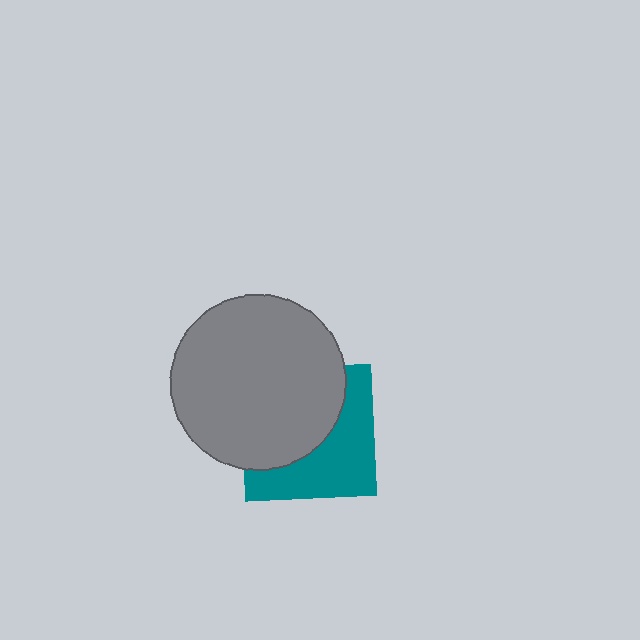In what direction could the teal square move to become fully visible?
The teal square could move toward the lower-right. That would shift it out from behind the gray circle entirely.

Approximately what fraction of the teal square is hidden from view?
Roughly 53% of the teal square is hidden behind the gray circle.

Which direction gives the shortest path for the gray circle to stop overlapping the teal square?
Moving toward the upper-left gives the shortest separation.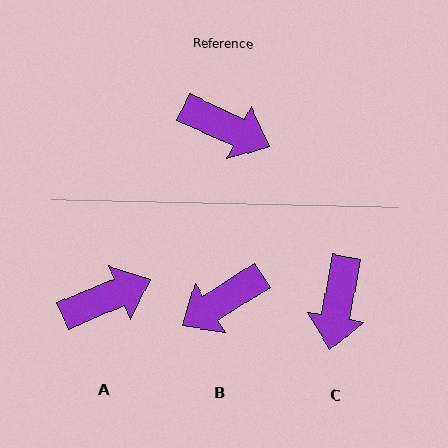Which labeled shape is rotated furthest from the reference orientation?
B, about 124 degrees away.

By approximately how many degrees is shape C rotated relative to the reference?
Approximately 76 degrees clockwise.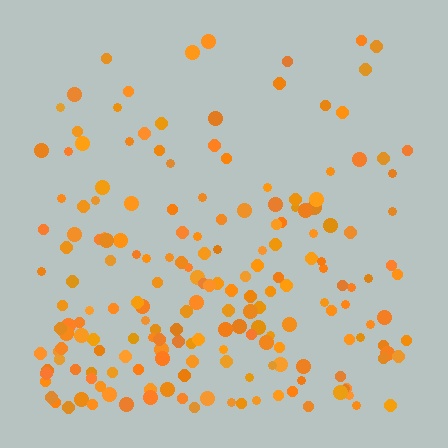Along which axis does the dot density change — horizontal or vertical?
Vertical.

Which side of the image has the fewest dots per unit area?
The top.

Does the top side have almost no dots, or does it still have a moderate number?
Still a moderate number, just noticeably fewer than the bottom.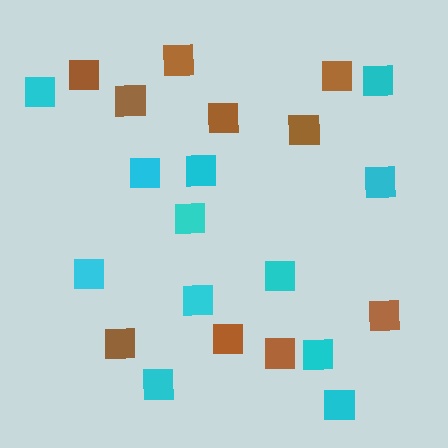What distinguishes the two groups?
There are 2 groups: one group of cyan squares (12) and one group of brown squares (10).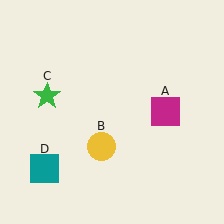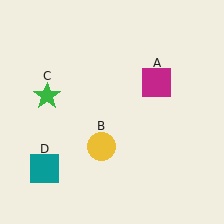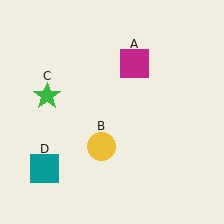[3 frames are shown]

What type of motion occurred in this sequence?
The magenta square (object A) rotated counterclockwise around the center of the scene.